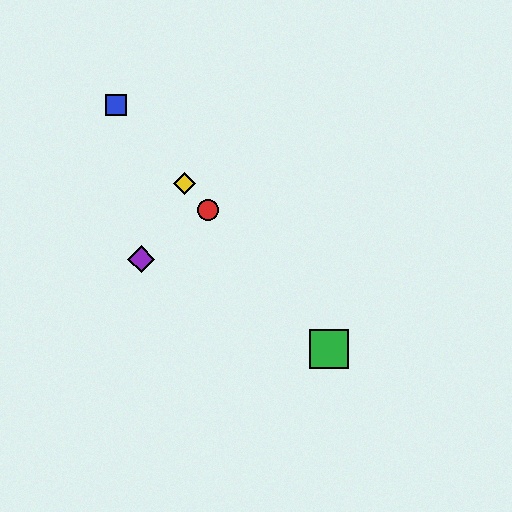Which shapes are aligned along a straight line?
The red circle, the blue square, the green square, the yellow diamond are aligned along a straight line.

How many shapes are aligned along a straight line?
4 shapes (the red circle, the blue square, the green square, the yellow diamond) are aligned along a straight line.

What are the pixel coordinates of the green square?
The green square is at (329, 349).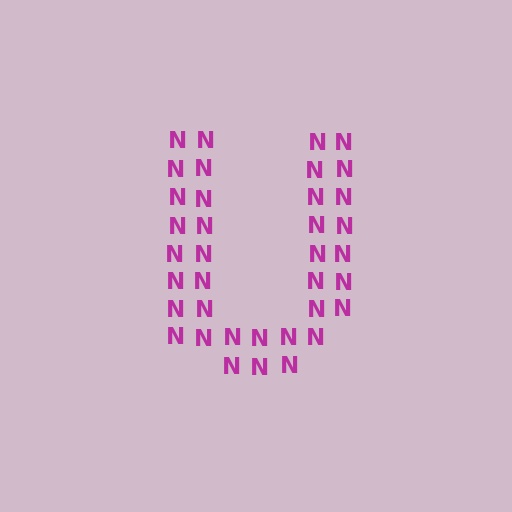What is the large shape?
The large shape is the letter U.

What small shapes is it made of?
It is made of small letter N's.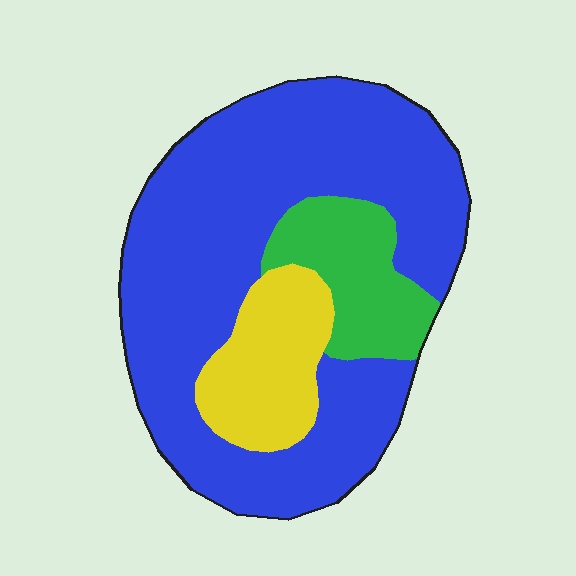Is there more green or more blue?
Blue.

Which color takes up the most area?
Blue, at roughly 70%.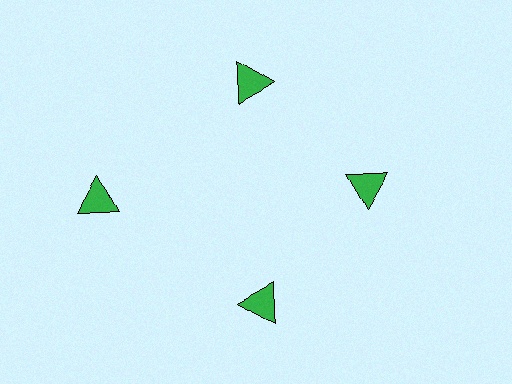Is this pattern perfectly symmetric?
No. The 4 green triangles are arranged in a ring, but one element near the 9 o'clock position is pushed outward from the center, breaking the 4-fold rotational symmetry.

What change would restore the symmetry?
The symmetry would be restored by moving it inward, back onto the ring so that all 4 triangles sit at equal angles and equal distance from the center.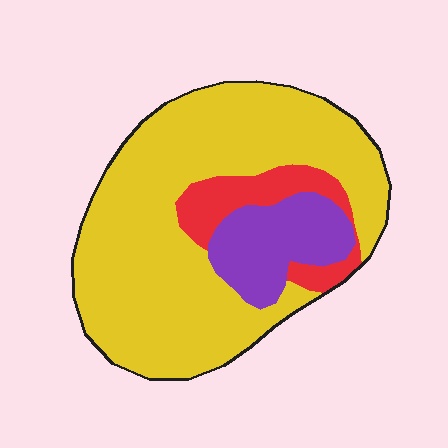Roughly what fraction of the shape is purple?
Purple takes up less than a sixth of the shape.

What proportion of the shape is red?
Red covers 12% of the shape.